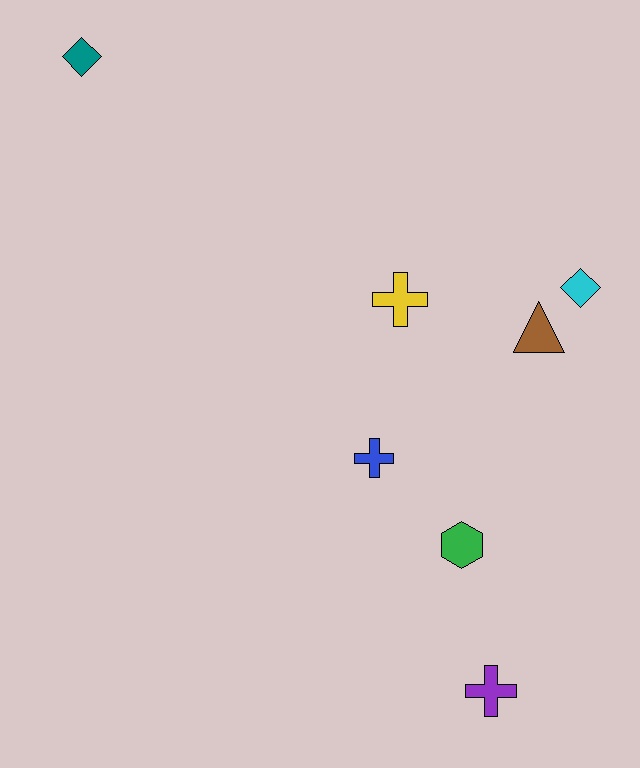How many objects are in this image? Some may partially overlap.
There are 7 objects.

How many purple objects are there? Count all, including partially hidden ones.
There is 1 purple object.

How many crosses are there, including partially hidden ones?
There are 3 crosses.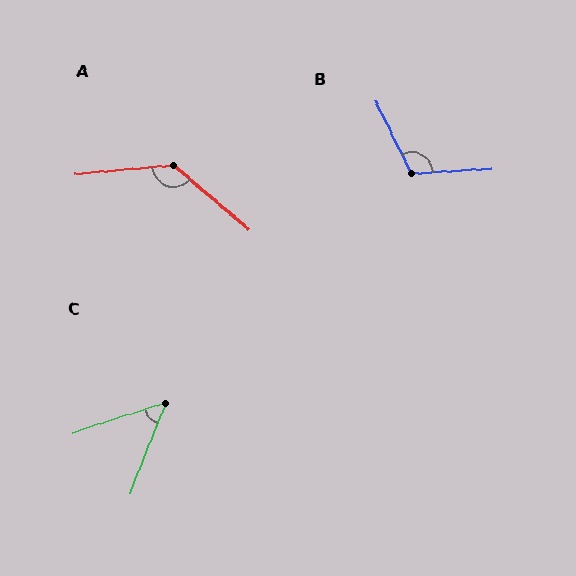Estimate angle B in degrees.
Approximately 113 degrees.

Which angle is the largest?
A, at approximately 134 degrees.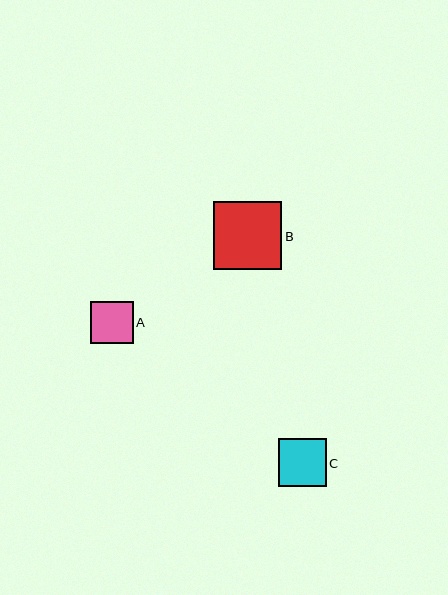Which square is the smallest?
Square A is the smallest with a size of approximately 42 pixels.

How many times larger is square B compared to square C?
Square B is approximately 1.4 times the size of square C.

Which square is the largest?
Square B is the largest with a size of approximately 68 pixels.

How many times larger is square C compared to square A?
Square C is approximately 1.1 times the size of square A.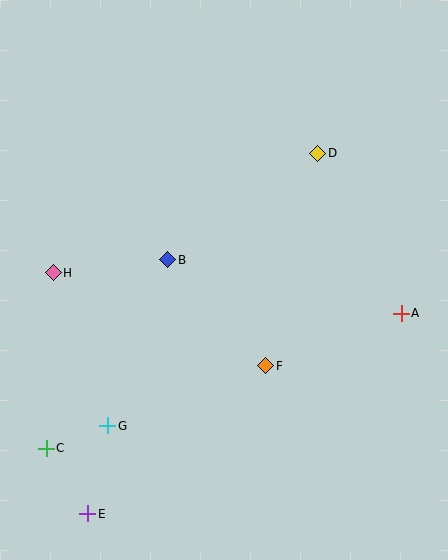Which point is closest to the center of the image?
Point B at (168, 260) is closest to the center.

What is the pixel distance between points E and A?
The distance between E and A is 372 pixels.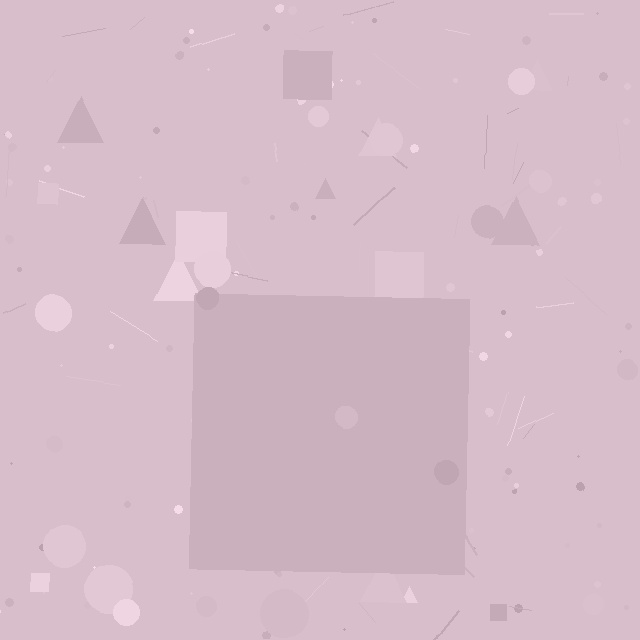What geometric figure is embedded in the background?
A square is embedded in the background.